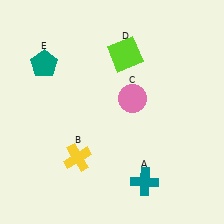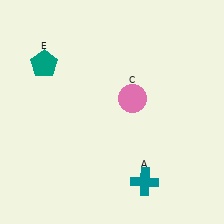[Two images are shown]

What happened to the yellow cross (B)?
The yellow cross (B) was removed in Image 2. It was in the bottom-left area of Image 1.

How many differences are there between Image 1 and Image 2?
There are 2 differences between the two images.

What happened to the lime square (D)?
The lime square (D) was removed in Image 2. It was in the top-right area of Image 1.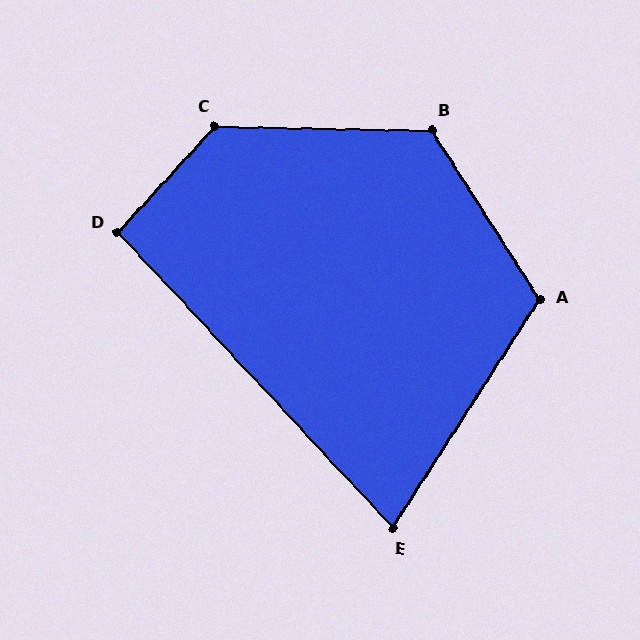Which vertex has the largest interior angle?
C, at approximately 131 degrees.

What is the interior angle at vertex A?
Approximately 115 degrees (obtuse).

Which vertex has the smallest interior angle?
E, at approximately 76 degrees.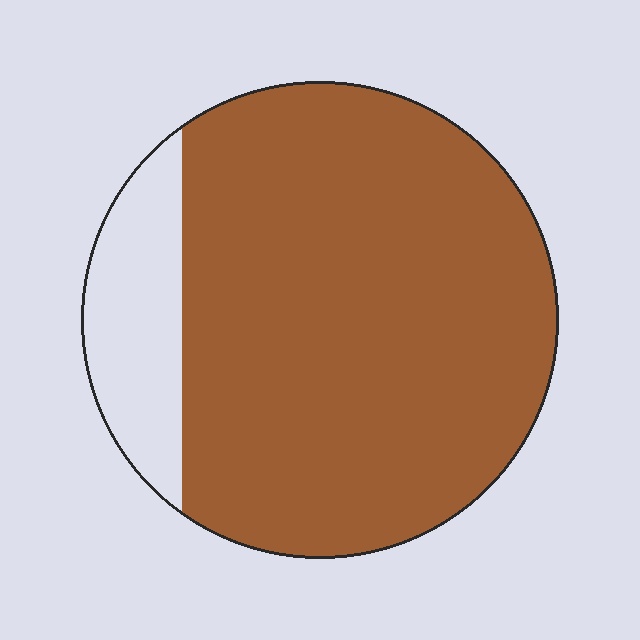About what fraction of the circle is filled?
About five sixths (5/6).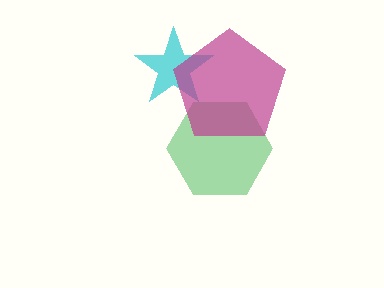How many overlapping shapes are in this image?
There are 3 overlapping shapes in the image.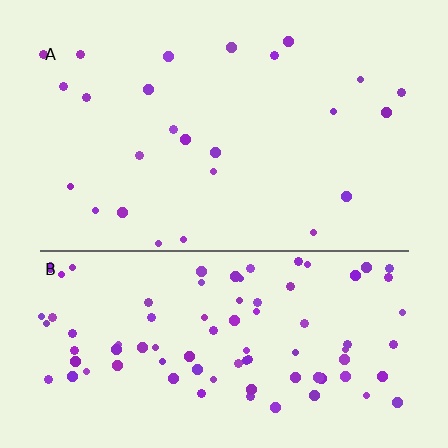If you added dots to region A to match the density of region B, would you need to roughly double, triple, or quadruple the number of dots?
Approximately quadruple.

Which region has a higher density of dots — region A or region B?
B (the bottom).